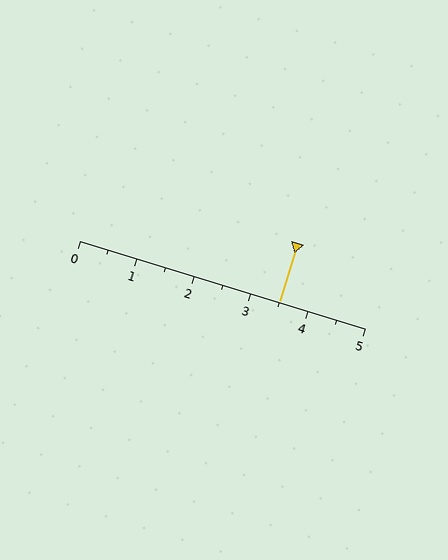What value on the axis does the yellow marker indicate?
The marker indicates approximately 3.5.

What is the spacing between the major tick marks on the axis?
The major ticks are spaced 1 apart.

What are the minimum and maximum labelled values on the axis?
The axis runs from 0 to 5.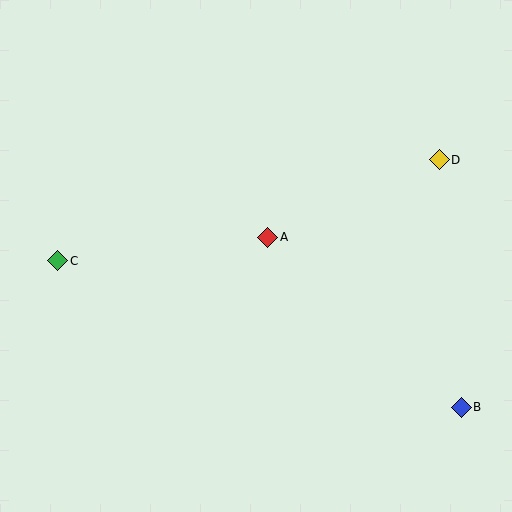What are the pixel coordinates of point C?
Point C is at (58, 261).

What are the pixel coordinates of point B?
Point B is at (461, 407).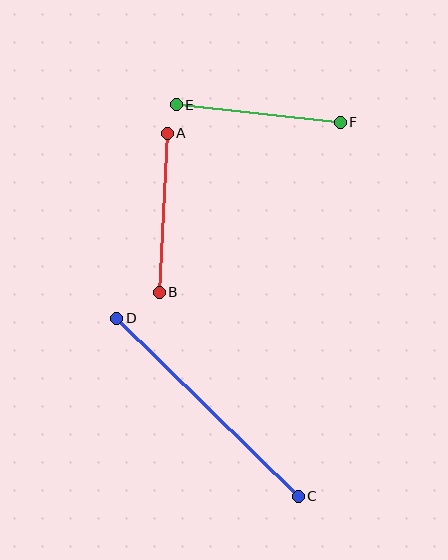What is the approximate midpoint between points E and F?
The midpoint is at approximately (258, 113) pixels.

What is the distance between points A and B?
The distance is approximately 160 pixels.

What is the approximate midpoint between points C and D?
The midpoint is at approximately (207, 407) pixels.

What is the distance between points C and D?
The distance is approximately 254 pixels.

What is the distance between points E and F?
The distance is approximately 165 pixels.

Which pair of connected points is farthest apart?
Points C and D are farthest apart.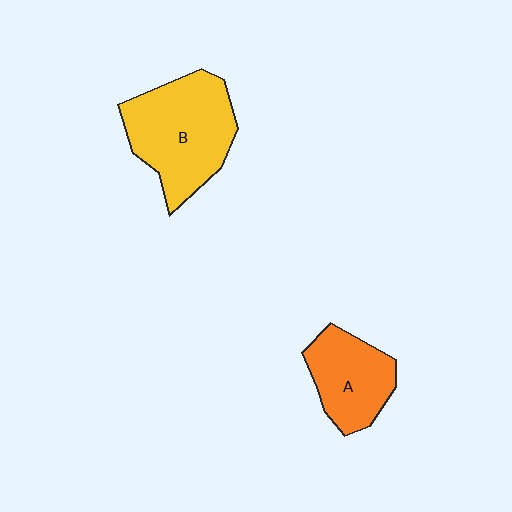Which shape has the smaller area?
Shape A (orange).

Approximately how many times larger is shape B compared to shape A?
Approximately 1.5 times.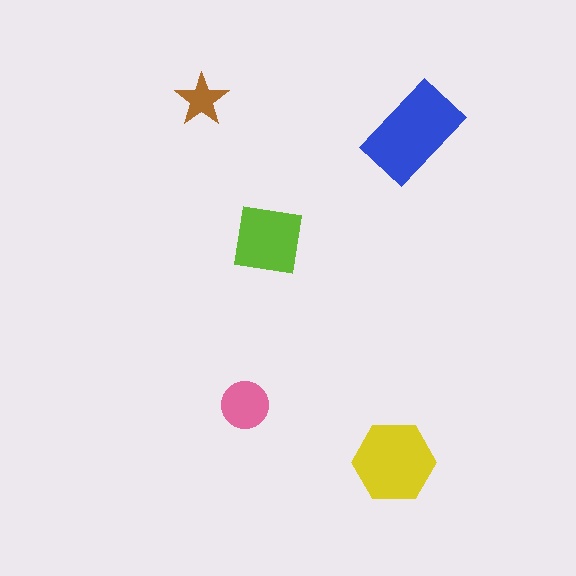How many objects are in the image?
There are 5 objects in the image.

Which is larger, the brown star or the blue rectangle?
The blue rectangle.